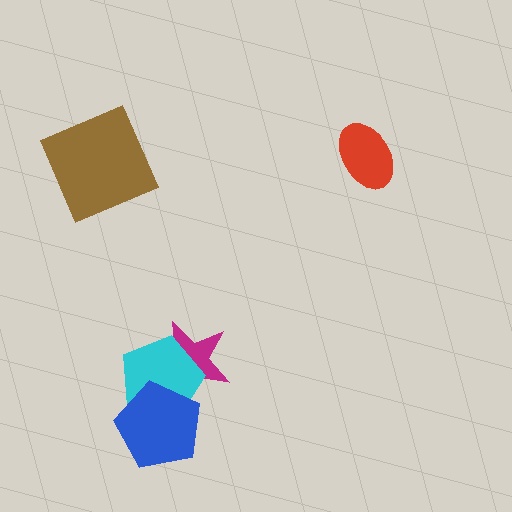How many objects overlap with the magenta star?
2 objects overlap with the magenta star.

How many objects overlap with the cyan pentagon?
2 objects overlap with the cyan pentagon.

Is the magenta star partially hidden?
Yes, it is partially covered by another shape.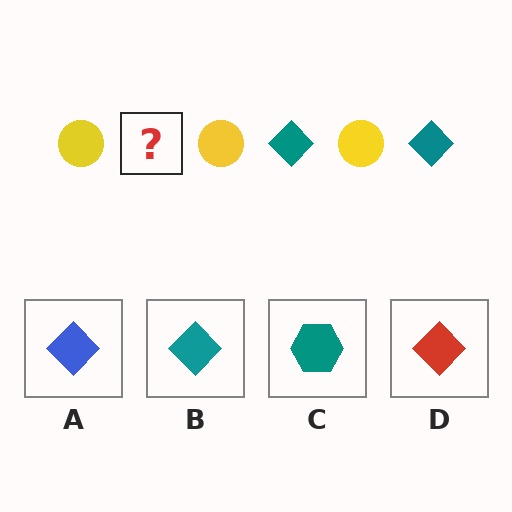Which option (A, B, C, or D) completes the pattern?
B.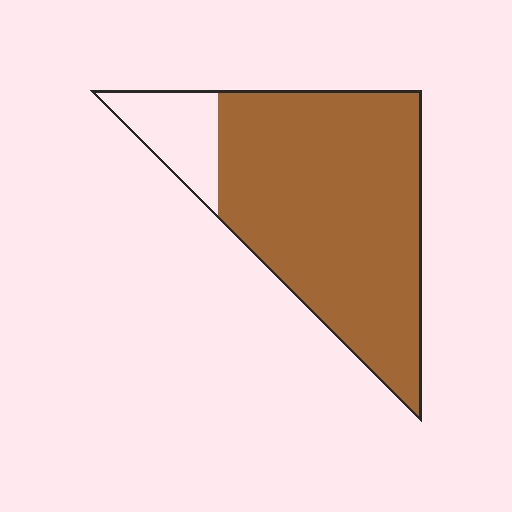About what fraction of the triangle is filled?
About five sixths (5/6).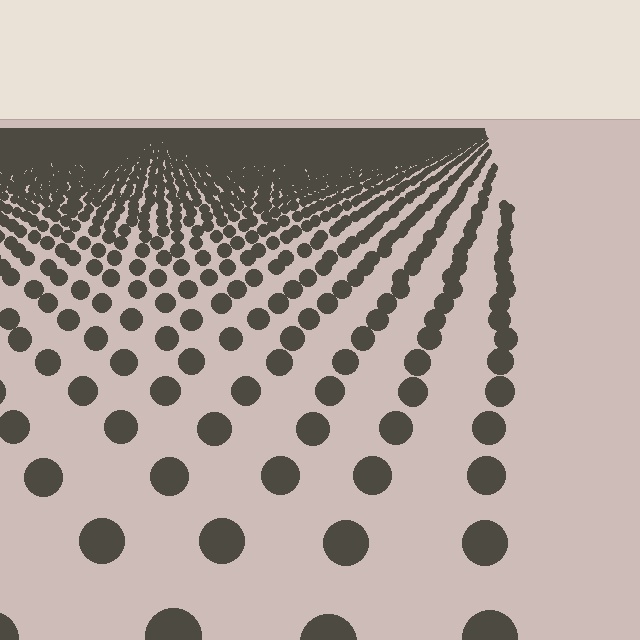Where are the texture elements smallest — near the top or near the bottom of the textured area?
Near the top.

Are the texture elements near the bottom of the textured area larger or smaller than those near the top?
Larger. Near the bottom, elements are closer to the viewer and appear at a bigger on-screen size.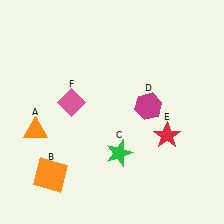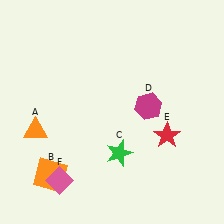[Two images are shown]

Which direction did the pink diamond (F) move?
The pink diamond (F) moved down.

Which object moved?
The pink diamond (F) moved down.